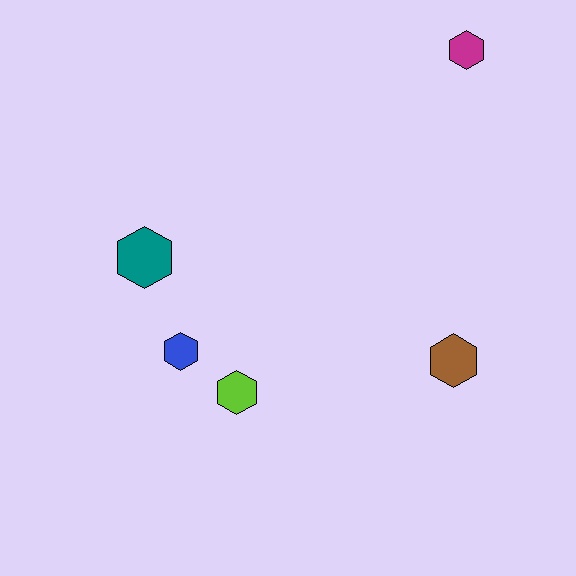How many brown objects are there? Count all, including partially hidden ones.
There is 1 brown object.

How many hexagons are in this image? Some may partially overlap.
There are 5 hexagons.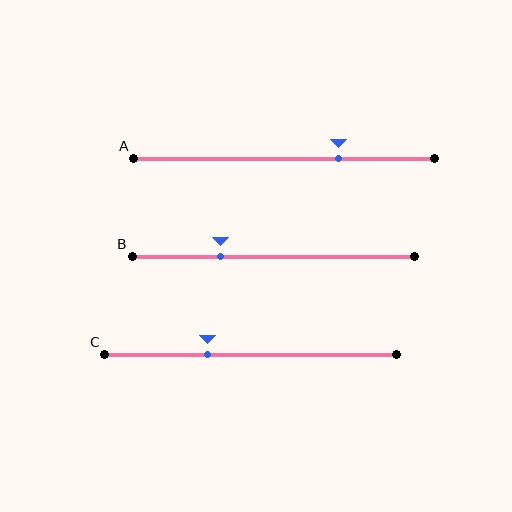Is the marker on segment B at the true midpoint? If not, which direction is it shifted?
No, the marker on segment B is shifted to the left by about 19% of the segment length.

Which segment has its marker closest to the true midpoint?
Segment C has its marker closest to the true midpoint.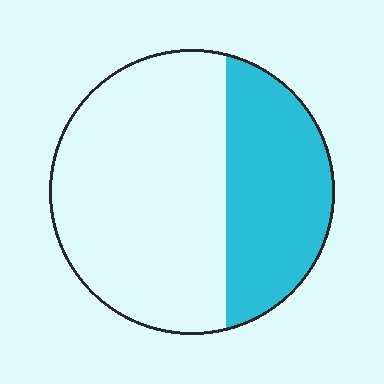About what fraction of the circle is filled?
About one third (1/3).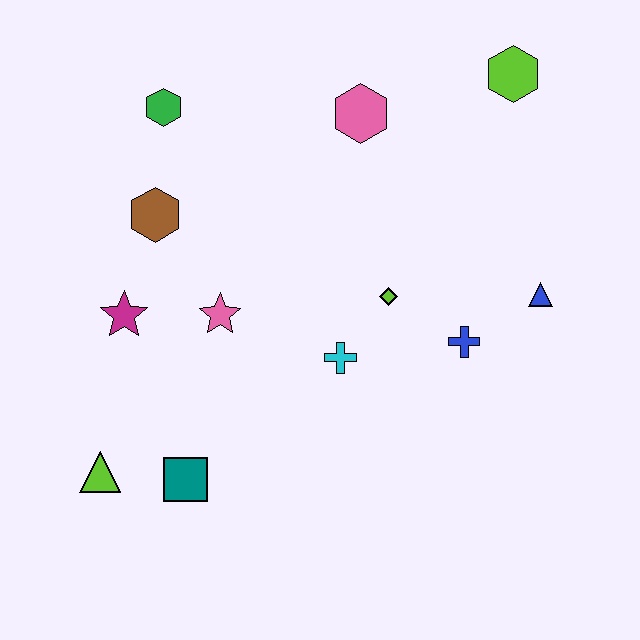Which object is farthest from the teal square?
The lime hexagon is farthest from the teal square.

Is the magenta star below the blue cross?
No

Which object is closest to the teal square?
The lime triangle is closest to the teal square.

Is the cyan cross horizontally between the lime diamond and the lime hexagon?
No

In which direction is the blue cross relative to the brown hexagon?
The blue cross is to the right of the brown hexagon.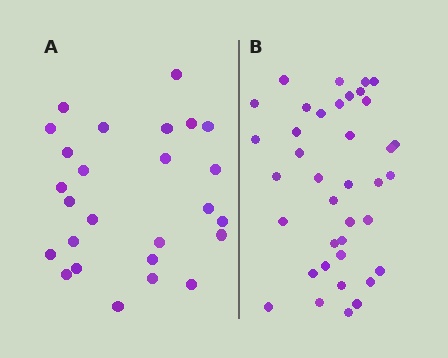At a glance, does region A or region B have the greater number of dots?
Region B (the right region) has more dots.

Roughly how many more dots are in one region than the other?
Region B has roughly 12 or so more dots than region A.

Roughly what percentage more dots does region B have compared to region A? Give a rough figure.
About 45% more.